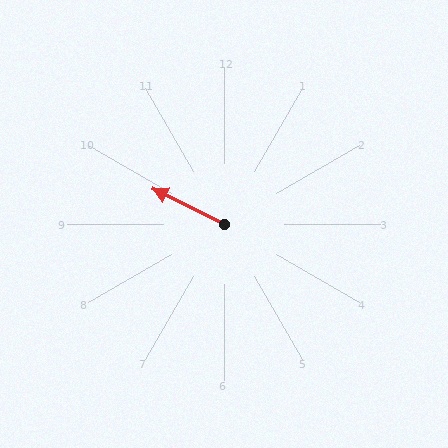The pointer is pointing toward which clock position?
Roughly 10 o'clock.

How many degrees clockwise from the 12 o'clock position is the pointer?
Approximately 296 degrees.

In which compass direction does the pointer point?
Northwest.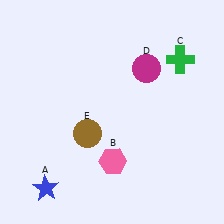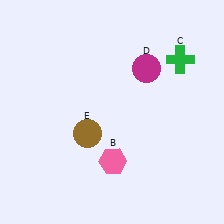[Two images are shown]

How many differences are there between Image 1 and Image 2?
There is 1 difference between the two images.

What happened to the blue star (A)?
The blue star (A) was removed in Image 2. It was in the bottom-left area of Image 1.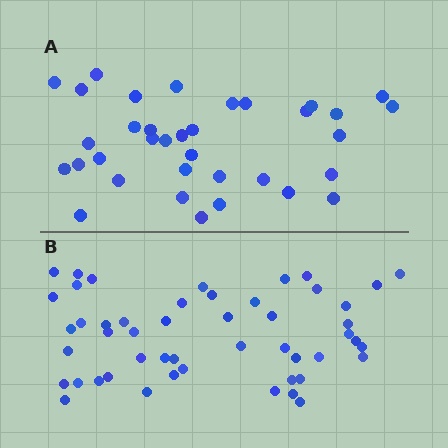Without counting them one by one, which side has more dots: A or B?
Region B (the bottom region) has more dots.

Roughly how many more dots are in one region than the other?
Region B has approximately 15 more dots than region A.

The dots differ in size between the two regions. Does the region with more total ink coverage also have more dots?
No. Region A has more total ink coverage because its dots are larger, but region B actually contains more individual dots. Total area can be misleading — the number of items is what matters here.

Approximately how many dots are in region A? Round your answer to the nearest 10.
About 40 dots. (The exact count is 35, which rounds to 40.)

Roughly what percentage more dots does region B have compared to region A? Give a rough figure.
About 45% more.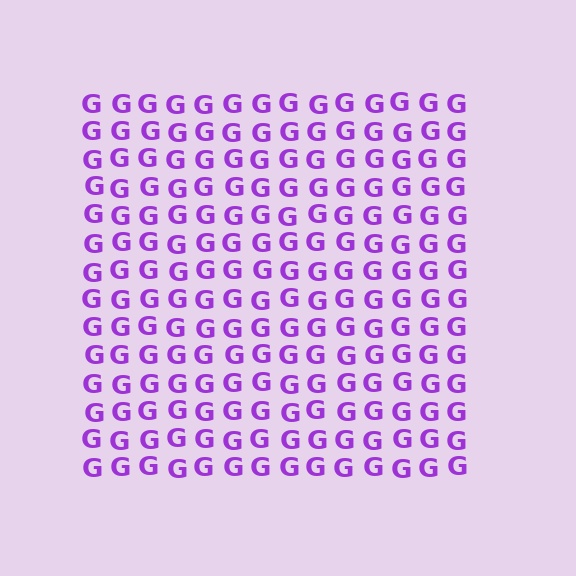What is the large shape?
The large shape is a square.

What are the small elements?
The small elements are letter G's.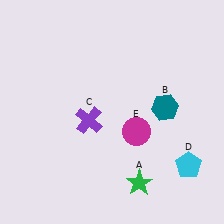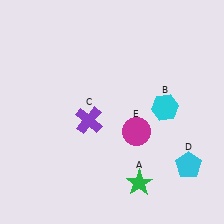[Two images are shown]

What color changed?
The hexagon (B) changed from teal in Image 1 to cyan in Image 2.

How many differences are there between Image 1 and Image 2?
There is 1 difference between the two images.